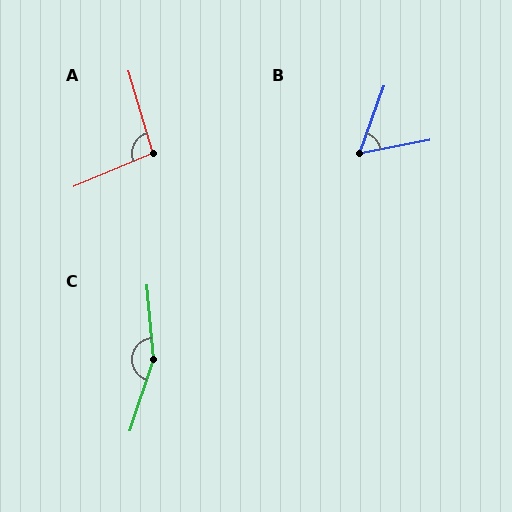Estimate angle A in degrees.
Approximately 96 degrees.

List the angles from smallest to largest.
B (59°), A (96°), C (157°).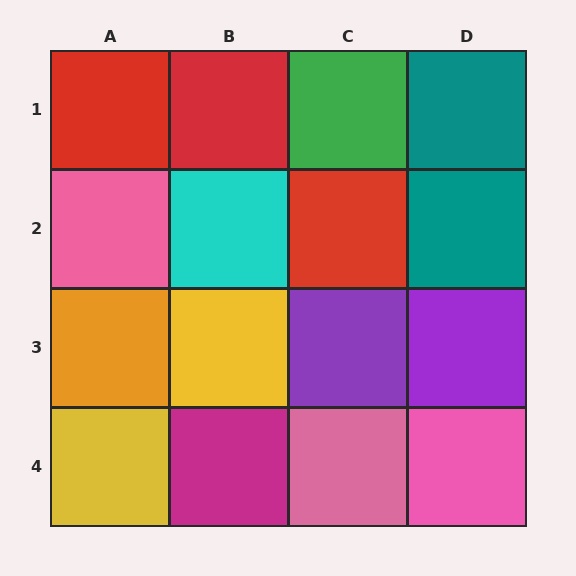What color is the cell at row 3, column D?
Purple.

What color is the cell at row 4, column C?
Pink.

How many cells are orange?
1 cell is orange.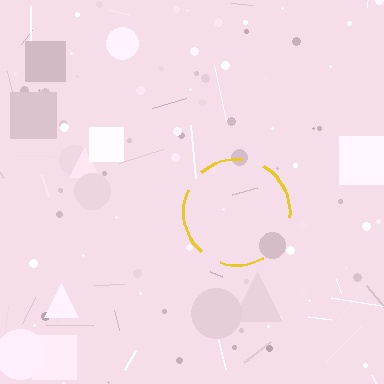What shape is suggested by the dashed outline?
The dashed outline suggests a circle.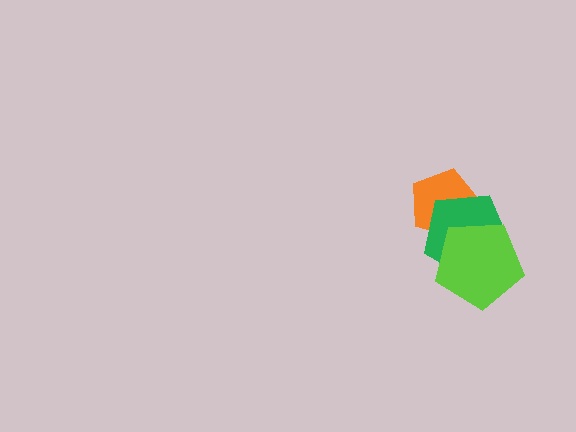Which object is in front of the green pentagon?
The lime pentagon is in front of the green pentagon.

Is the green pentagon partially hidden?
Yes, it is partially covered by another shape.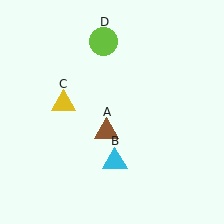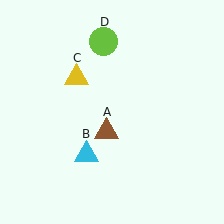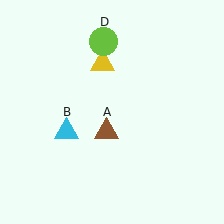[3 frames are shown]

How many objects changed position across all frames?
2 objects changed position: cyan triangle (object B), yellow triangle (object C).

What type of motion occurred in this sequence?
The cyan triangle (object B), yellow triangle (object C) rotated clockwise around the center of the scene.